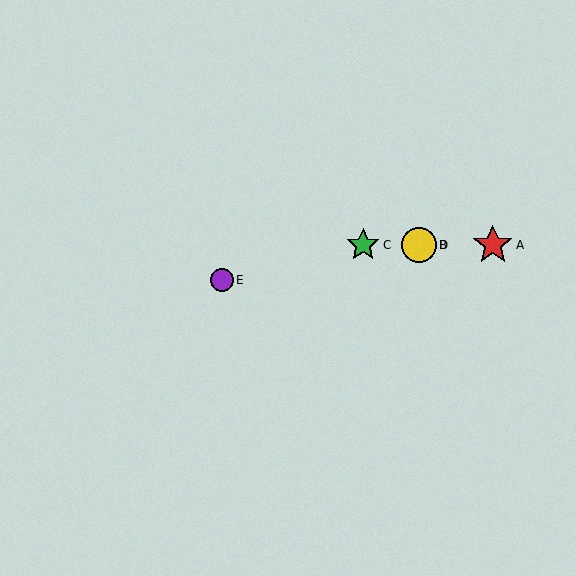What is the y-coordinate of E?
Object E is at y≈280.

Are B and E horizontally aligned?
No, B is at y≈245 and E is at y≈280.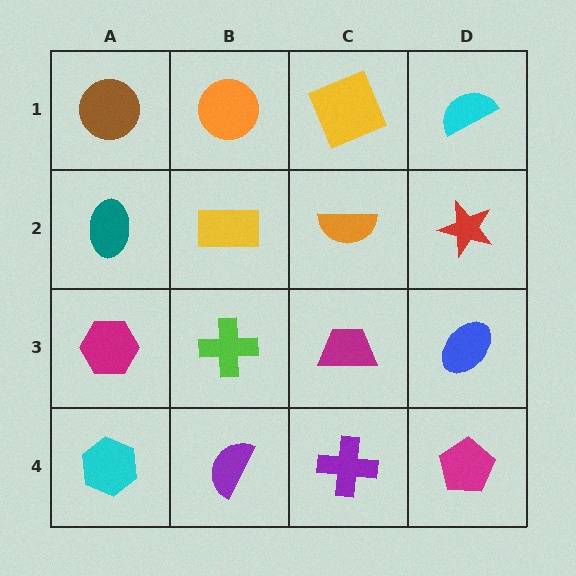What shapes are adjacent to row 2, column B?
An orange circle (row 1, column B), a lime cross (row 3, column B), a teal ellipse (row 2, column A), an orange semicircle (row 2, column C).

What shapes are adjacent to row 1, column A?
A teal ellipse (row 2, column A), an orange circle (row 1, column B).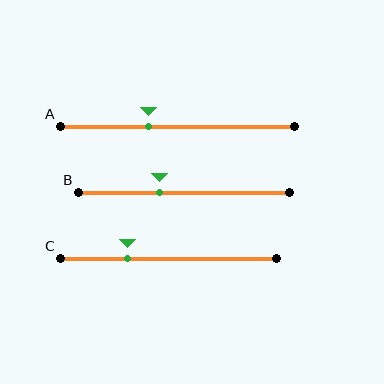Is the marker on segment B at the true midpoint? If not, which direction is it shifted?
No, the marker on segment B is shifted to the left by about 12% of the segment length.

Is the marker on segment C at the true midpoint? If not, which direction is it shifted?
No, the marker on segment C is shifted to the left by about 19% of the segment length.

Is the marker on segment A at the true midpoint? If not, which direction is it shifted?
No, the marker on segment A is shifted to the left by about 12% of the segment length.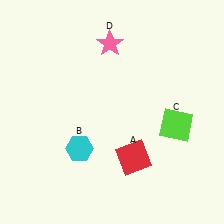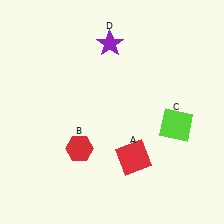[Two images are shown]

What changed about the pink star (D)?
In Image 1, D is pink. In Image 2, it changed to purple.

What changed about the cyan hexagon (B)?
In Image 1, B is cyan. In Image 2, it changed to red.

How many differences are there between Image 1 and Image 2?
There are 2 differences between the two images.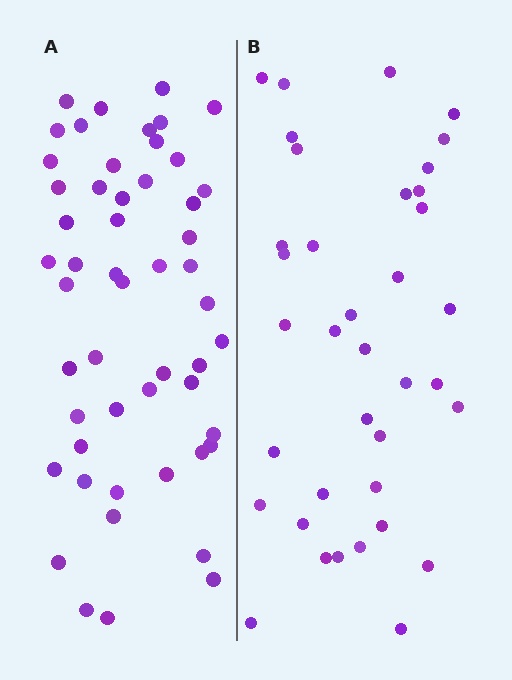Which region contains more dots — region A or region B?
Region A (the left region) has more dots.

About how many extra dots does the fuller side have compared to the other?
Region A has approximately 15 more dots than region B.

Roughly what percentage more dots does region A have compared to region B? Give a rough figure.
About 40% more.